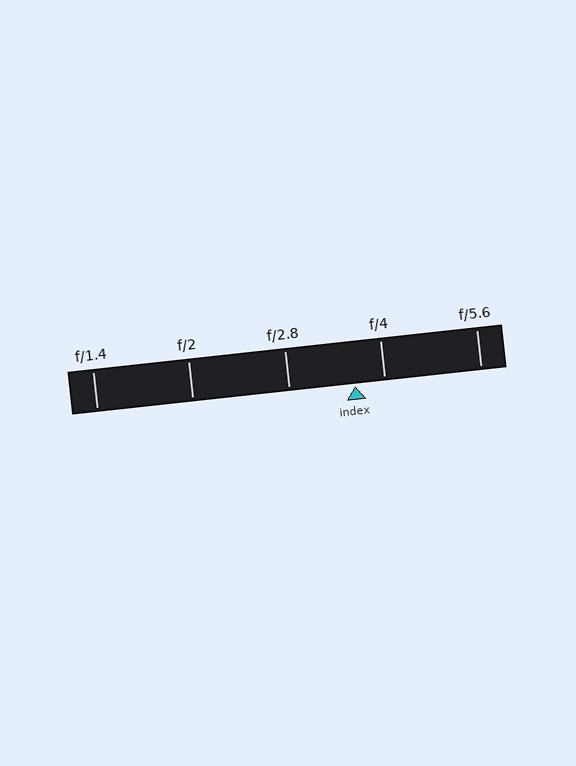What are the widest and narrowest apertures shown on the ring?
The widest aperture shown is f/1.4 and the narrowest is f/5.6.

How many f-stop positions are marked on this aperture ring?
There are 5 f-stop positions marked.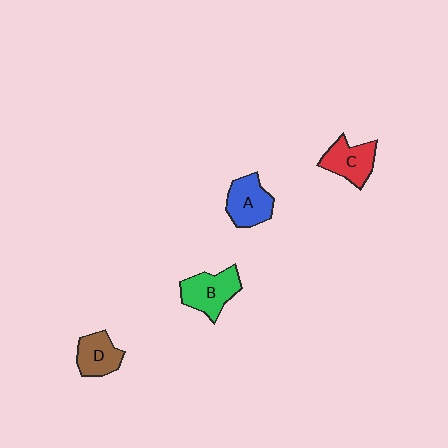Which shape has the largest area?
Shape B (green).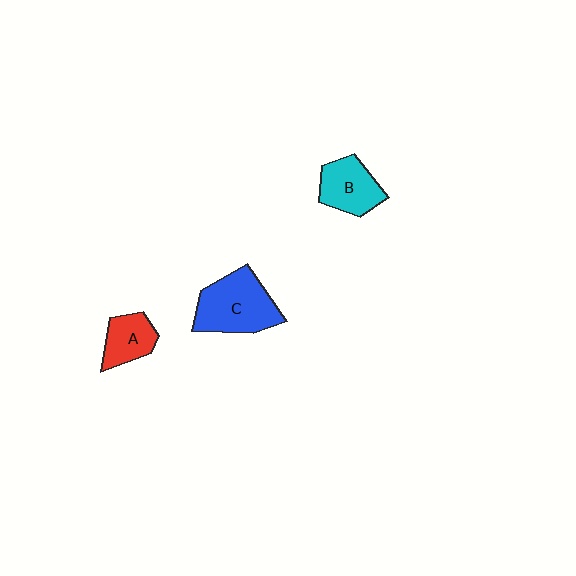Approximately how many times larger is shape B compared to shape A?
Approximately 1.3 times.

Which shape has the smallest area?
Shape A (red).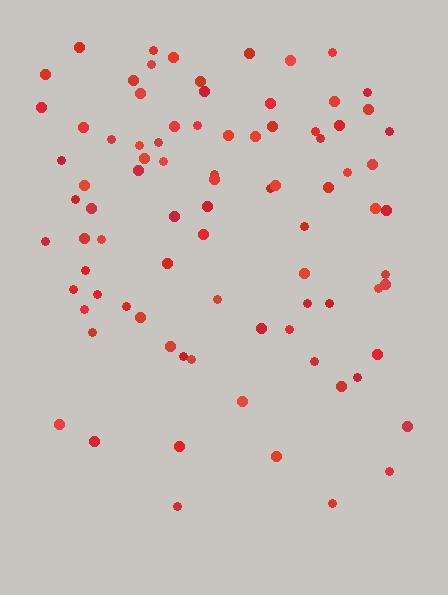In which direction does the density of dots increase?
From bottom to top, with the top side densest.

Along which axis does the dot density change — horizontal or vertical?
Vertical.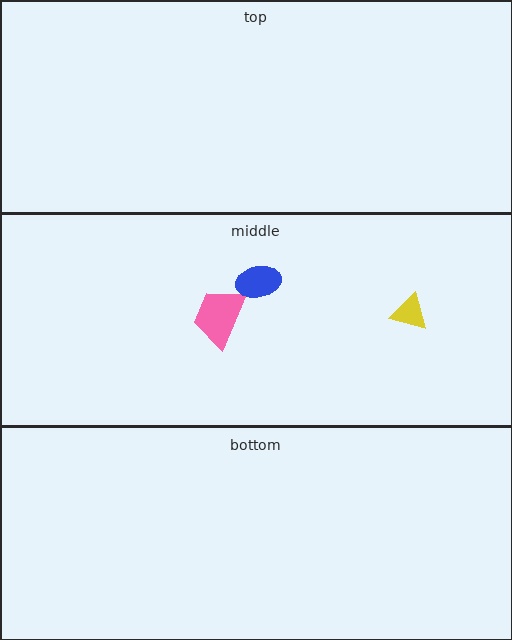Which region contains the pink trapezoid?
The middle region.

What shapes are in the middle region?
The yellow triangle, the pink trapezoid, the blue ellipse.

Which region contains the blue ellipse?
The middle region.